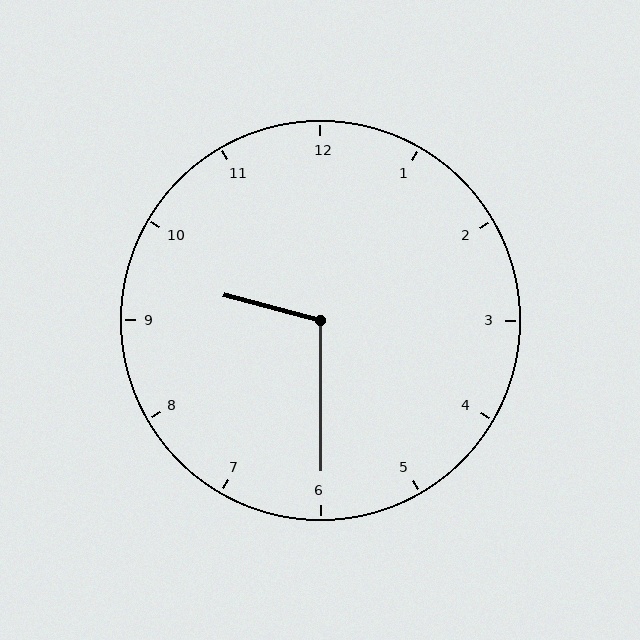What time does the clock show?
9:30.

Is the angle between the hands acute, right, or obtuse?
It is obtuse.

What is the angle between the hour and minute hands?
Approximately 105 degrees.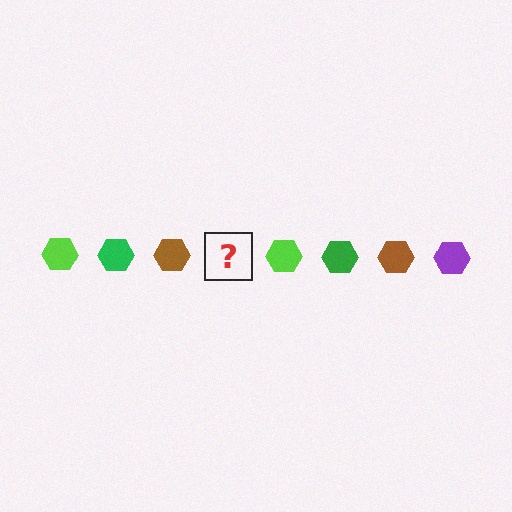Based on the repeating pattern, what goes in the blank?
The blank should be a purple hexagon.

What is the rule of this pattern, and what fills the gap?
The rule is that the pattern cycles through lime, green, brown, purple hexagons. The gap should be filled with a purple hexagon.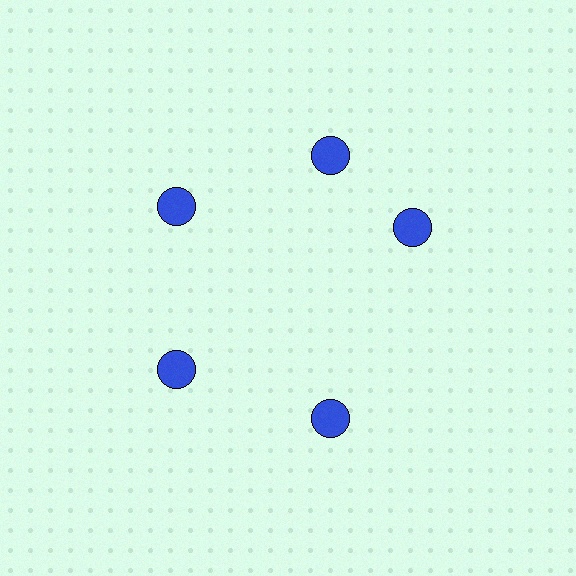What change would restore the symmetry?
The symmetry would be restored by rotating it back into even spacing with its neighbors so that all 5 circles sit at equal angles and equal distance from the center.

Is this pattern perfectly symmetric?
No. The 5 blue circles are arranged in a ring, but one element near the 3 o'clock position is rotated out of alignment along the ring, breaking the 5-fold rotational symmetry.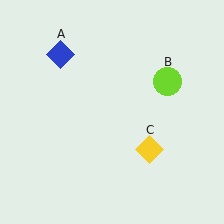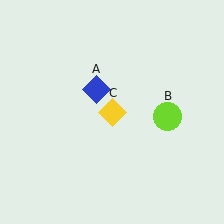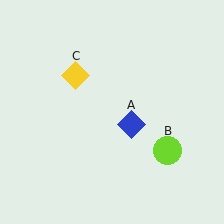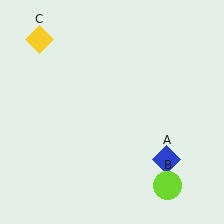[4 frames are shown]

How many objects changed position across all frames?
3 objects changed position: blue diamond (object A), lime circle (object B), yellow diamond (object C).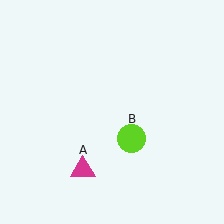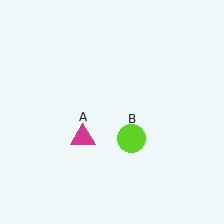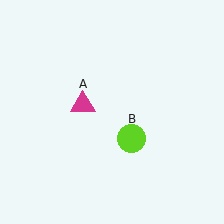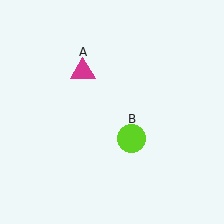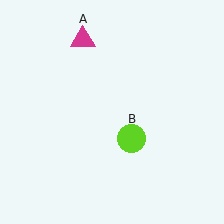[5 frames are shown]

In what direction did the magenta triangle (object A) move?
The magenta triangle (object A) moved up.